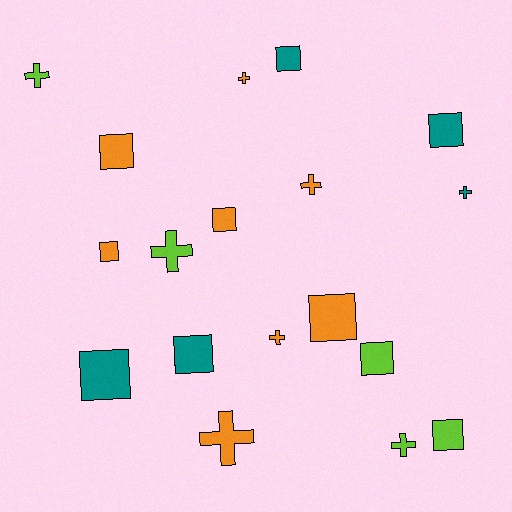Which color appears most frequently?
Orange, with 8 objects.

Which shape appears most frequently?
Square, with 10 objects.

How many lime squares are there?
There are 2 lime squares.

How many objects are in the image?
There are 18 objects.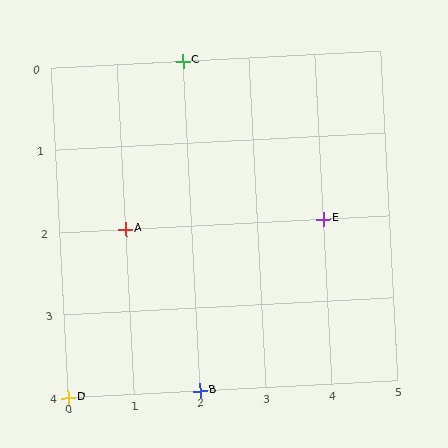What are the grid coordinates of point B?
Point B is at grid coordinates (2, 4).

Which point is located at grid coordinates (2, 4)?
Point B is at (2, 4).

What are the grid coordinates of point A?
Point A is at grid coordinates (1, 2).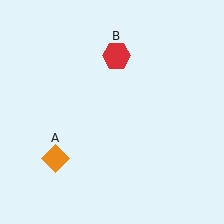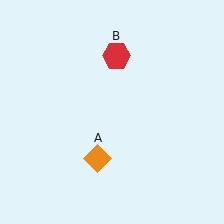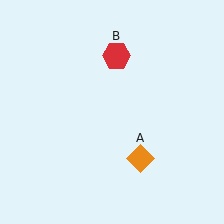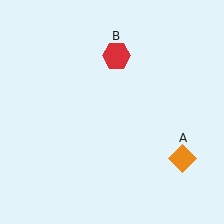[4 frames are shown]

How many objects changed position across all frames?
1 object changed position: orange diamond (object A).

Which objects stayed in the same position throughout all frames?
Red hexagon (object B) remained stationary.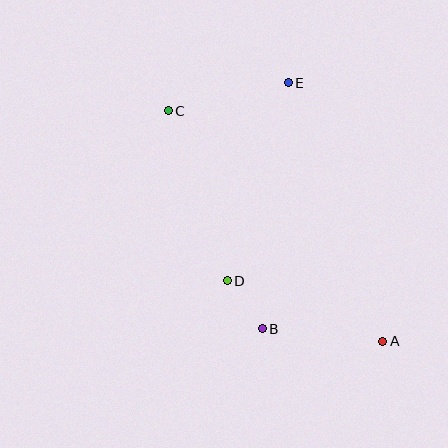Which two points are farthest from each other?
Points A and C are farthest from each other.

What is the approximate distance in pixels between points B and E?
The distance between B and E is approximately 247 pixels.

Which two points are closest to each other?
Points B and D are closest to each other.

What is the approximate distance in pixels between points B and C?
The distance between B and C is approximately 237 pixels.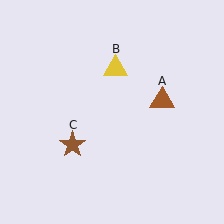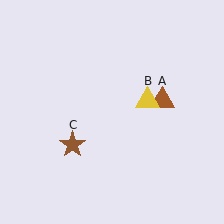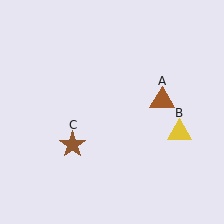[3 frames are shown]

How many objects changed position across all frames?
1 object changed position: yellow triangle (object B).